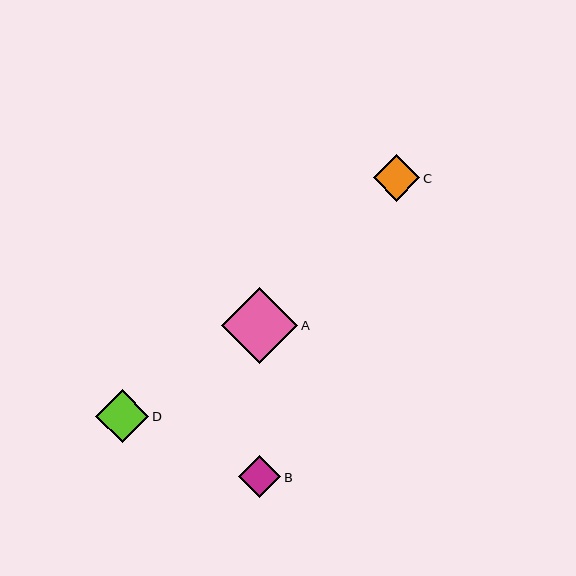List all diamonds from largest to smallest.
From largest to smallest: A, D, C, B.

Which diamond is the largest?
Diamond A is the largest with a size of approximately 76 pixels.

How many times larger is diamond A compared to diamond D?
Diamond A is approximately 1.4 times the size of diamond D.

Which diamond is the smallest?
Diamond B is the smallest with a size of approximately 42 pixels.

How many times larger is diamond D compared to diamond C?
Diamond D is approximately 1.1 times the size of diamond C.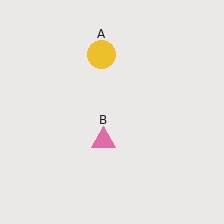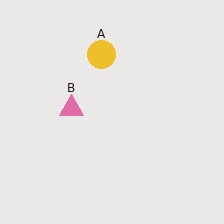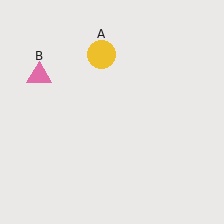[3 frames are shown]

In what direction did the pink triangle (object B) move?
The pink triangle (object B) moved up and to the left.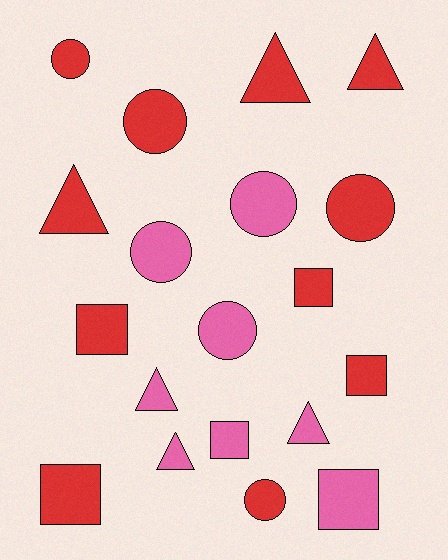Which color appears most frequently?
Red, with 11 objects.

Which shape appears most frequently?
Circle, with 7 objects.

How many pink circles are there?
There are 3 pink circles.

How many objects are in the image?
There are 19 objects.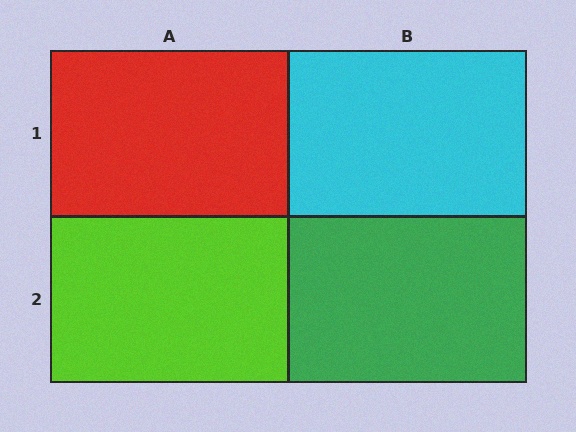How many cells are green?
1 cell is green.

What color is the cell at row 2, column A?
Lime.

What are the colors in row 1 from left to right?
Red, cyan.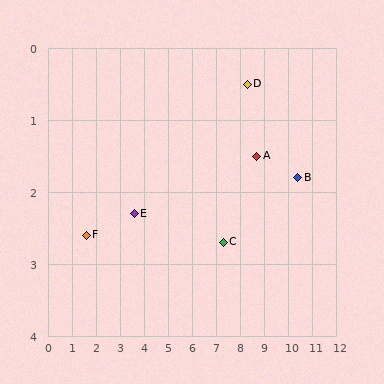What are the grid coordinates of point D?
Point D is at approximately (8.3, 0.5).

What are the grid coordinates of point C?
Point C is at approximately (7.3, 2.7).